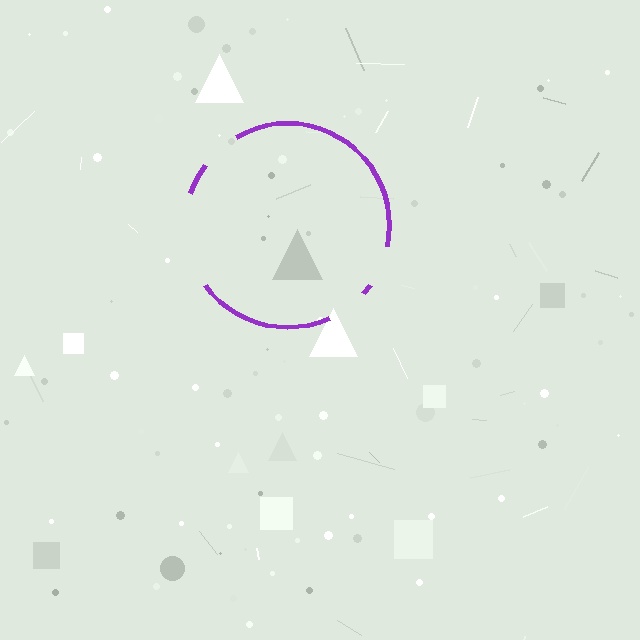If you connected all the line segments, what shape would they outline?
They would outline a circle.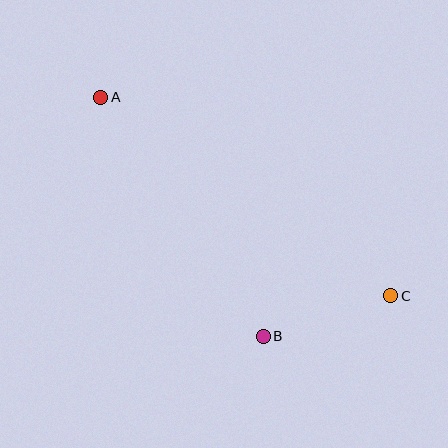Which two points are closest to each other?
Points B and C are closest to each other.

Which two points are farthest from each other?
Points A and C are farthest from each other.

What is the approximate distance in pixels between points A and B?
The distance between A and B is approximately 289 pixels.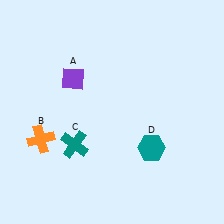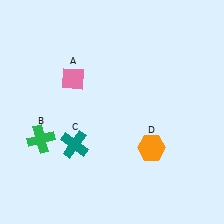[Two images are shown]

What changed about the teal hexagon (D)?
In Image 1, D is teal. In Image 2, it changed to orange.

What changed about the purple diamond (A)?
In Image 1, A is purple. In Image 2, it changed to pink.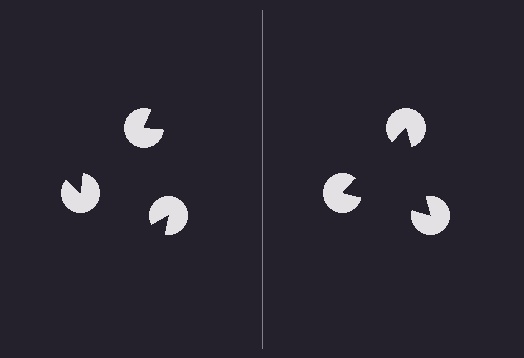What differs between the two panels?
The pac-man discs are positioned identically on both sides; only the wedge orientations differ. On the right they align to a triangle; on the left they are misaligned.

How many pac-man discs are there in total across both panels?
6 — 3 on each side.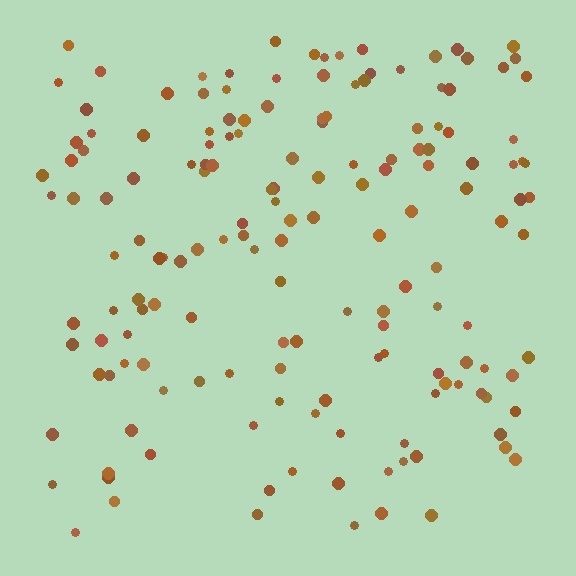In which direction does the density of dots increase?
From bottom to top, with the top side densest.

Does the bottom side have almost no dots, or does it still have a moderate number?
Still a moderate number, just noticeably fewer than the top.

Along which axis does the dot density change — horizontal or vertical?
Vertical.